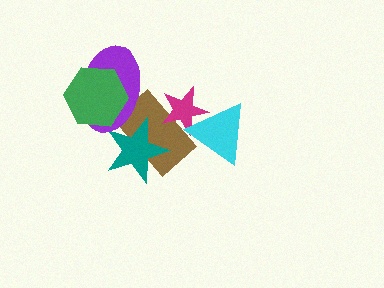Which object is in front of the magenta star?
The cyan triangle is in front of the magenta star.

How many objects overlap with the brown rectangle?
4 objects overlap with the brown rectangle.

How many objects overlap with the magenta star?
2 objects overlap with the magenta star.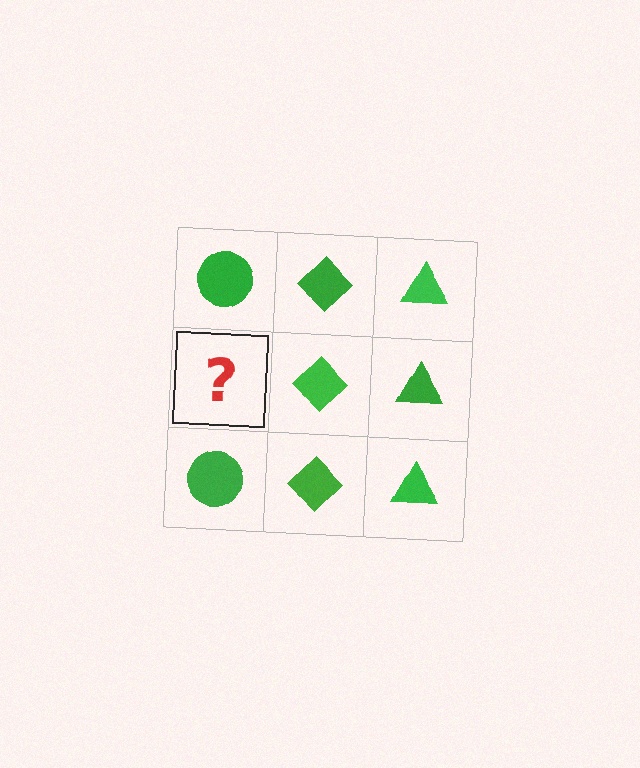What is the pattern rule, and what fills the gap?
The rule is that each column has a consistent shape. The gap should be filled with a green circle.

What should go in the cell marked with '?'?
The missing cell should contain a green circle.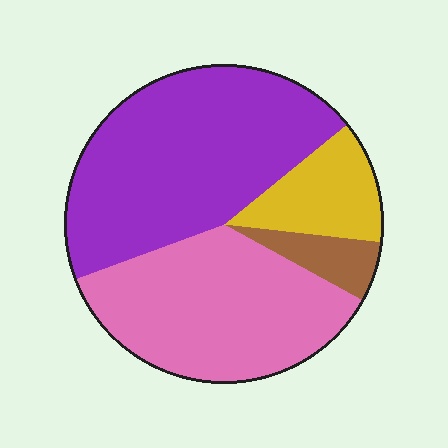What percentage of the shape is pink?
Pink takes up about three eighths (3/8) of the shape.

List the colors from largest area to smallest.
From largest to smallest: purple, pink, yellow, brown.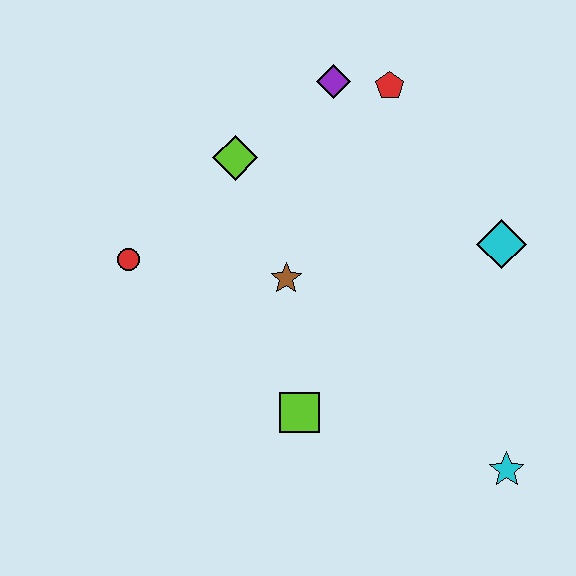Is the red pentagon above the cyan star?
Yes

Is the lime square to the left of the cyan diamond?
Yes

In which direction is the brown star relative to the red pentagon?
The brown star is below the red pentagon.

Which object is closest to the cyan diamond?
The red pentagon is closest to the cyan diamond.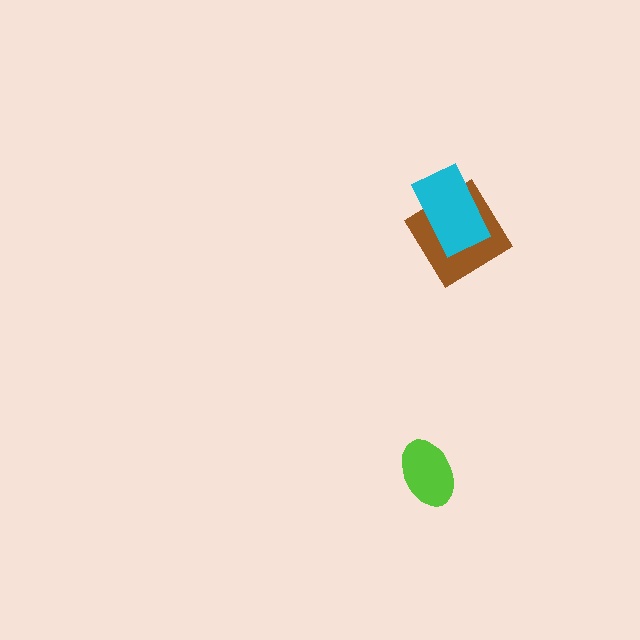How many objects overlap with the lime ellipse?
0 objects overlap with the lime ellipse.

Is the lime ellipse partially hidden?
No, no other shape covers it.